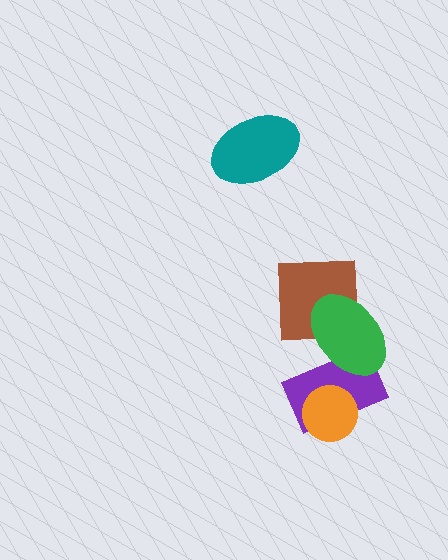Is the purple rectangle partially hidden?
Yes, it is partially covered by another shape.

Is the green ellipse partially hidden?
No, no other shape covers it.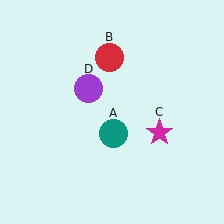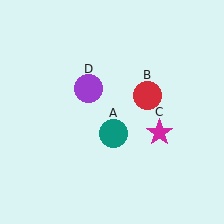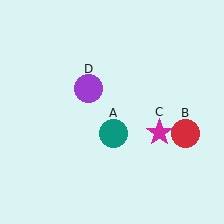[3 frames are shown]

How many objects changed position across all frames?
1 object changed position: red circle (object B).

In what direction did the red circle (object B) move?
The red circle (object B) moved down and to the right.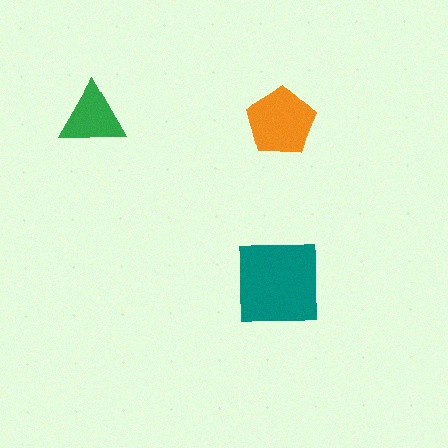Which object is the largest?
The teal square.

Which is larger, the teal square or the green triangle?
The teal square.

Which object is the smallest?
The green triangle.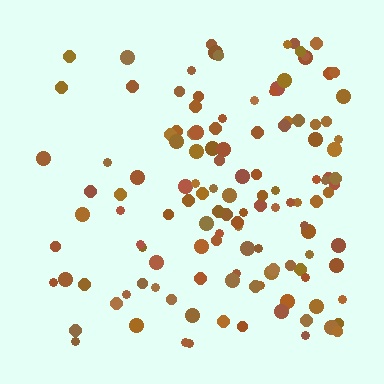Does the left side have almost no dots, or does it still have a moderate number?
Still a moderate number, just noticeably fewer than the right.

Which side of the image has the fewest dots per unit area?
The left.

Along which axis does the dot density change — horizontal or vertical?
Horizontal.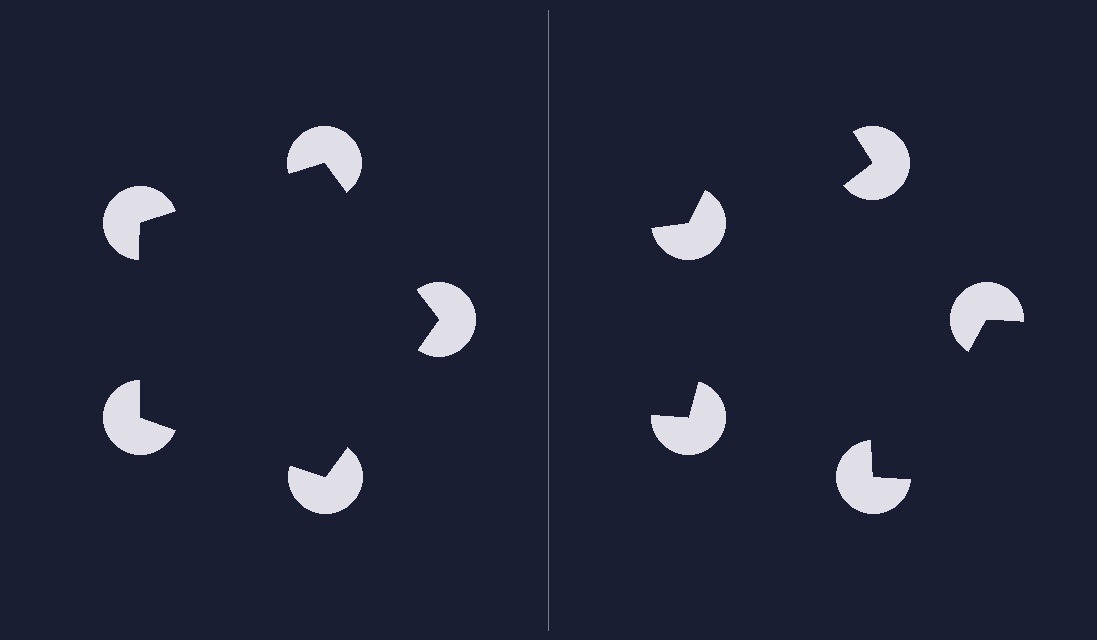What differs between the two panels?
The pac-man discs are positioned identically on both sides; only the wedge orientations differ. On the left they align to a pentagon; on the right they are misaligned.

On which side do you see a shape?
An illusory pentagon appears on the left side. On the right side the wedge cuts are rotated, so no coherent shape forms.